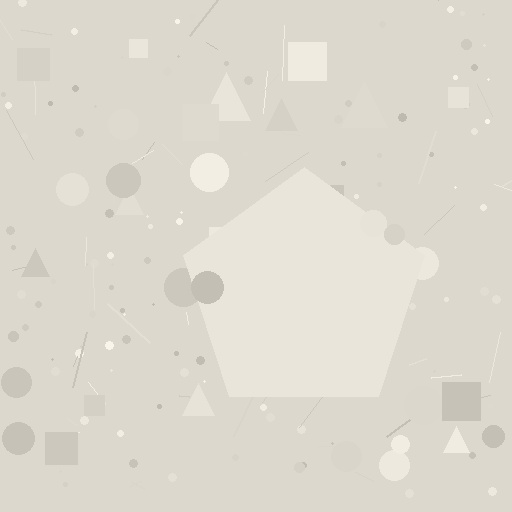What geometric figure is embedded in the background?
A pentagon is embedded in the background.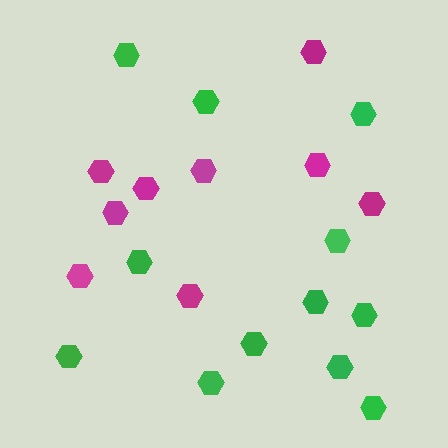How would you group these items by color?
There are 2 groups: one group of green hexagons (12) and one group of magenta hexagons (9).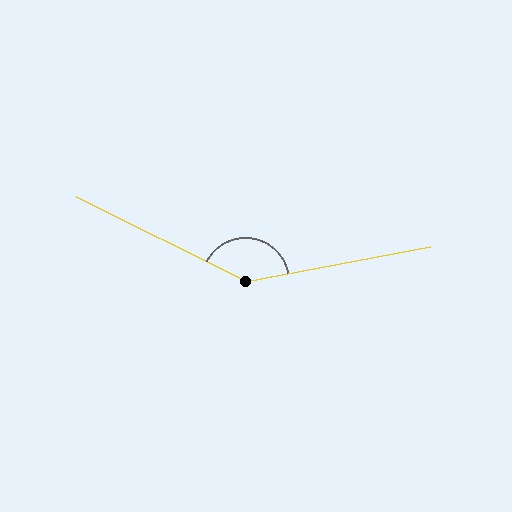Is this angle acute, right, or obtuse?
It is obtuse.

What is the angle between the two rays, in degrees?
Approximately 143 degrees.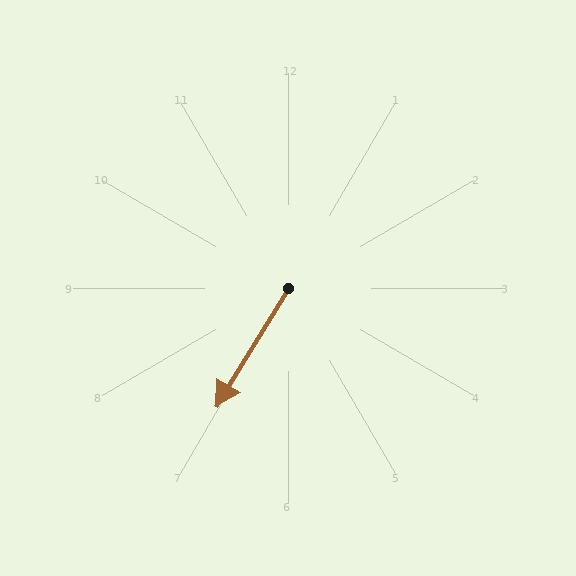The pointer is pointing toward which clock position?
Roughly 7 o'clock.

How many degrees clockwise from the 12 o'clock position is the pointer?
Approximately 211 degrees.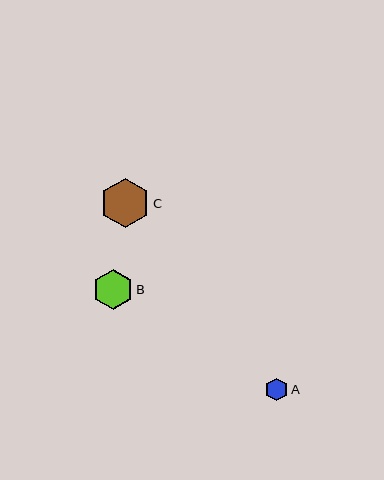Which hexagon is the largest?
Hexagon C is the largest with a size of approximately 50 pixels.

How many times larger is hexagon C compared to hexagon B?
Hexagon C is approximately 1.2 times the size of hexagon B.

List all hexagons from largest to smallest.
From largest to smallest: C, B, A.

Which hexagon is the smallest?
Hexagon A is the smallest with a size of approximately 23 pixels.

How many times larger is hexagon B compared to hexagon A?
Hexagon B is approximately 1.8 times the size of hexagon A.